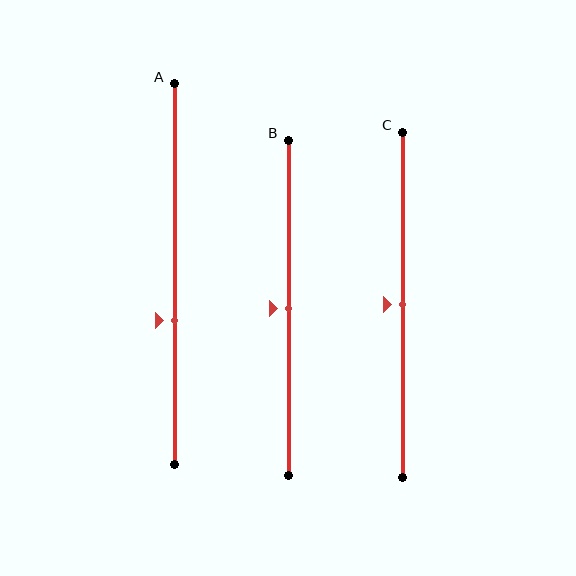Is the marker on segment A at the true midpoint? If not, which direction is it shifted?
No, the marker on segment A is shifted downward by about 12% of the segment length.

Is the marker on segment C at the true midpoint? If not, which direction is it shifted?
Yes, the marker on segment C is at the true midpoint.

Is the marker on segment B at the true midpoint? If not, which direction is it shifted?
Yes, the marker on segment B is at the true midpoint.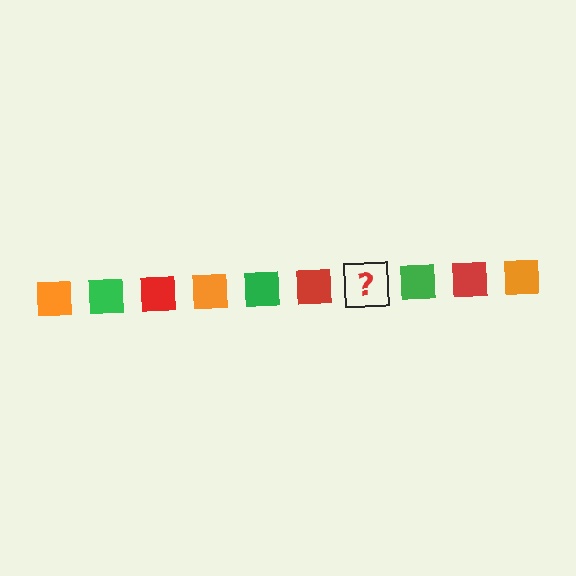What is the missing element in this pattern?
The missing element is an orange square.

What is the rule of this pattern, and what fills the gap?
The rule is that the pattern cycles through orange, green, red squares. The gap should be filled with an orange square.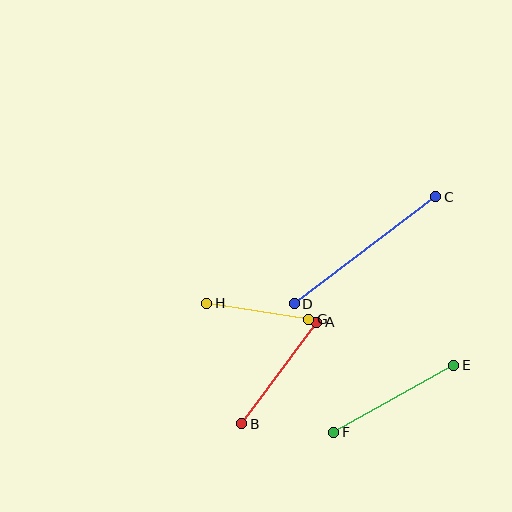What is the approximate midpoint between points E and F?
The midpoint is at approximately (394, 399) pixels.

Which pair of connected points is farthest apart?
Points C and D are farthest apart.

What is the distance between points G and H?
The distance is approximately 104 pixels.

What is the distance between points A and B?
The distance is approximately 126 pixels.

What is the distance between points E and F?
The distance is approximately 137 pixels.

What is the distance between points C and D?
The distance is approximately 178 pixels.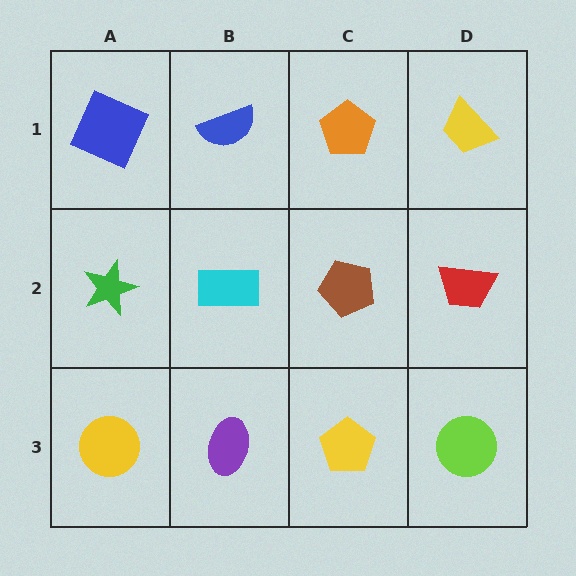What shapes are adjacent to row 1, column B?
A cyan rectangle (row 2, column B), a blue square (row 1, column A), an orange pentagon (row 1, column C).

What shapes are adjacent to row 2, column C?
An orange pentagon (row 1, column C), a yellow pentagon (row 3, column C), a cyan rectangle (row 2, column B), a red trapezoid (row 2, column D).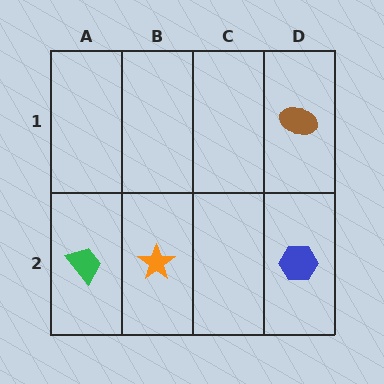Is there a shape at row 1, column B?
No, that cell is empty.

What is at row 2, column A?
A green trapezoid.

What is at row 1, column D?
A brown ellipse.